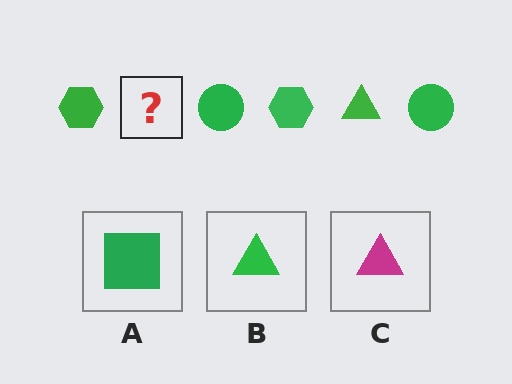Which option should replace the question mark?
Option B.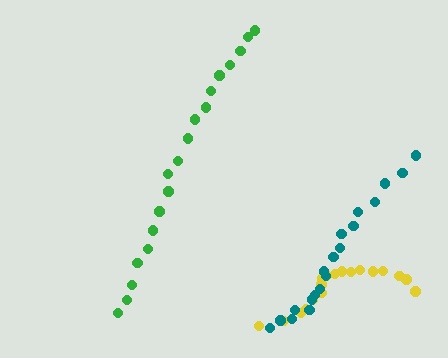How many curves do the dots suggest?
There are 3 distinct paths.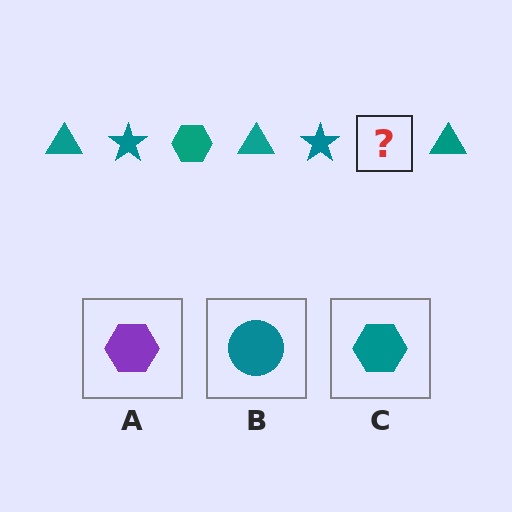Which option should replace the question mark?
Option C.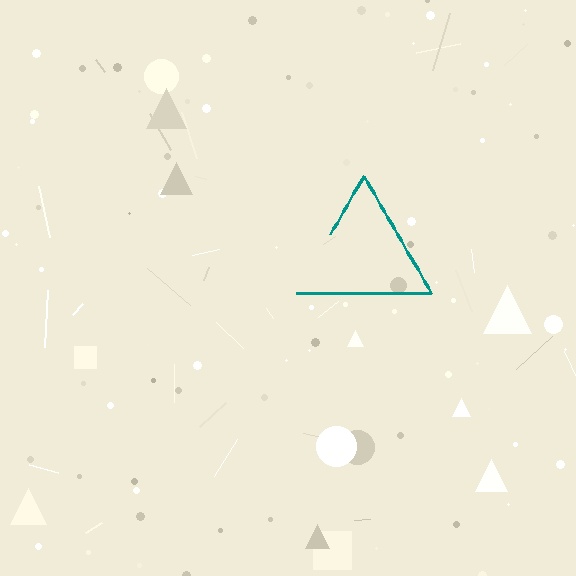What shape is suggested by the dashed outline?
The dashed outline suggests a triangle.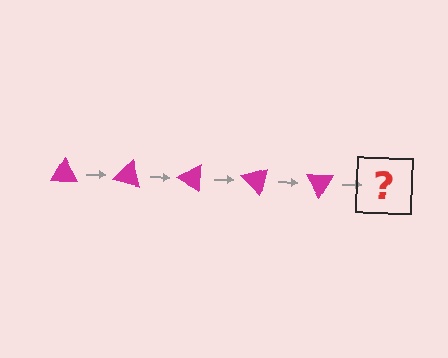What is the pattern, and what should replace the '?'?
The pattern is that the triangle rotates 15 degrees each step. The '?' should be a magenta triangle rotated 75 degrees.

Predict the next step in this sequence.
The next step is a magenta triangle rotated 75 degrees.